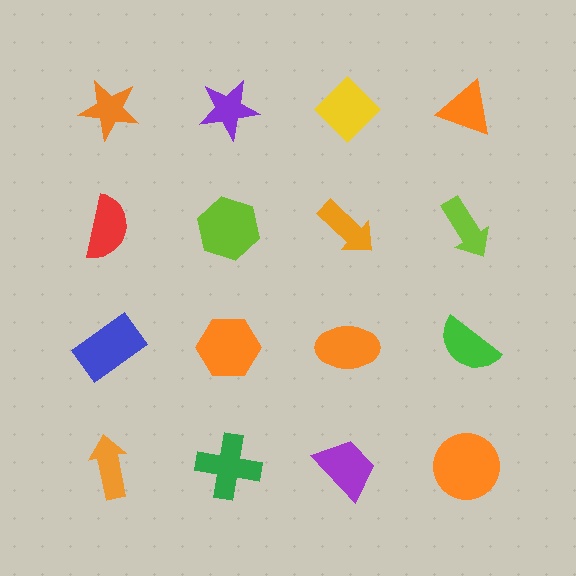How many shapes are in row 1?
4 shapes.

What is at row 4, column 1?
An orange arrow.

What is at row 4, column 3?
A purple trapezoid.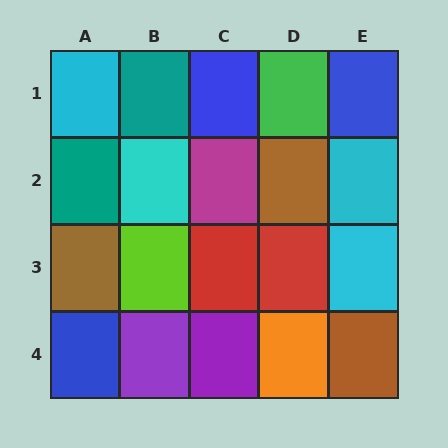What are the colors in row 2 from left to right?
Teal, cyan, magenta, brown, cyan.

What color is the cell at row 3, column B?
Lime.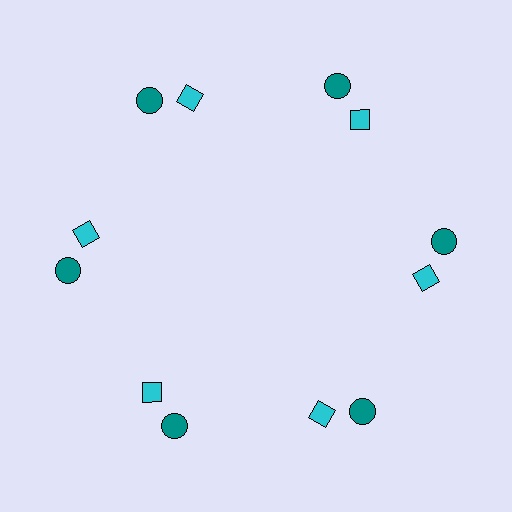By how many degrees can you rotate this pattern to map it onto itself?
The pattern maps onto itself every 60 degrees of rotation.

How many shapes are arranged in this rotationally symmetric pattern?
There are 12 shapes, arranged in 6 groups of 2.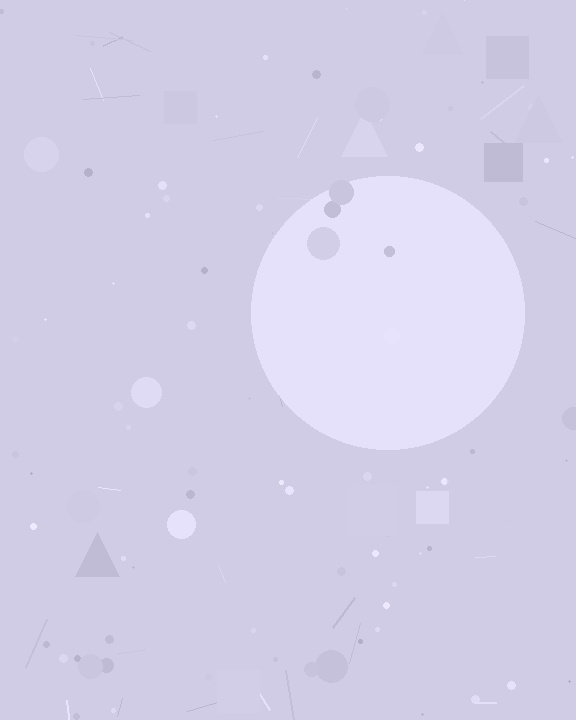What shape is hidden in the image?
A circle is hidden in the image.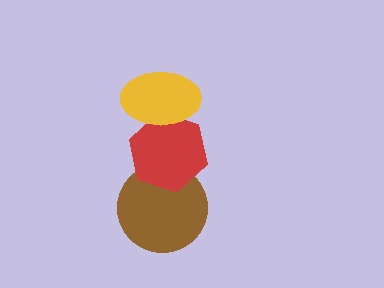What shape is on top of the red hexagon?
The yellow ellipse is on top of the red hexagon.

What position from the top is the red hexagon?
The red hexagon is 2nd from the top.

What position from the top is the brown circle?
The brown circle is 3rd from the top.